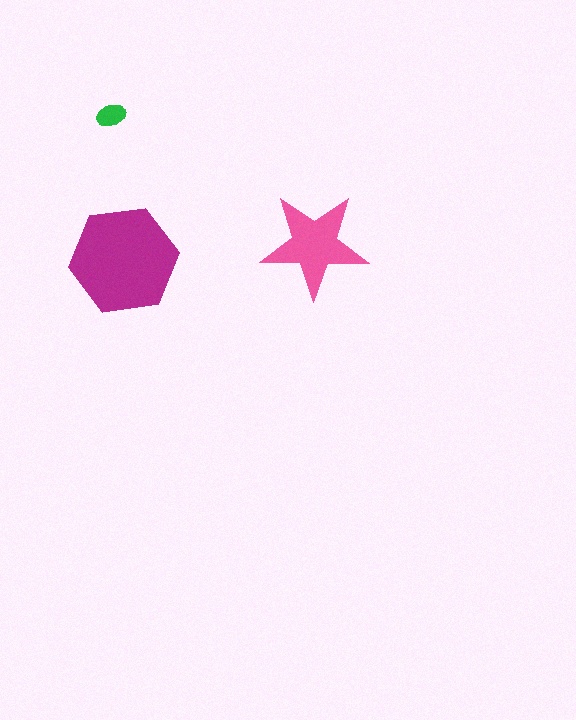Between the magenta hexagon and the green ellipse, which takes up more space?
The magenta hexagon.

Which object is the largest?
The magenta hexagon.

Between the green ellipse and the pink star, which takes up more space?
The pink star.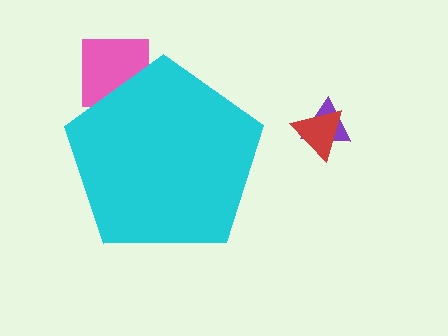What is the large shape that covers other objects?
A cyan pentagon.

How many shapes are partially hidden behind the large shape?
1 shape is partially hidden.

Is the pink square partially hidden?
Yes, the pink square is partially hidden behind the cyan pentagon.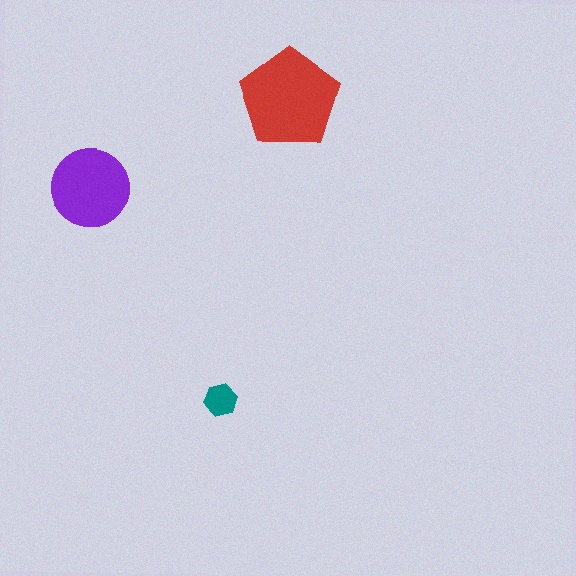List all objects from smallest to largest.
The teal hexagon, the purple circle, the red pentagon.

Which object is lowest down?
The teal hexagon is bottommost.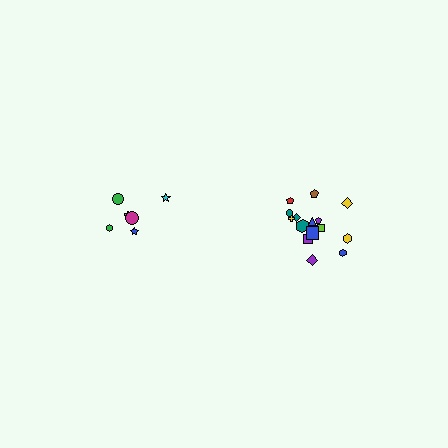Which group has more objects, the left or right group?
The right group.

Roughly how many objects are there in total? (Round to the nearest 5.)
Roughly 20 objects in total.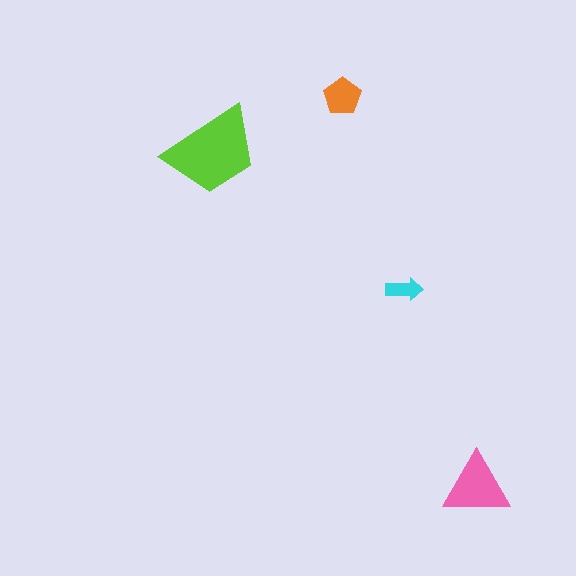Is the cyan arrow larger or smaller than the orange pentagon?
Smaller.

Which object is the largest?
The lime trapezoid.